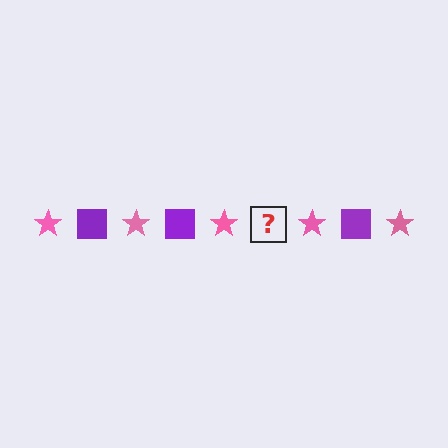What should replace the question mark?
The question mark should be replaced with a purple square.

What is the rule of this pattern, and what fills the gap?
The rule is that the pattern alternates between pink star and purple square. The gap should be filled with a purple square.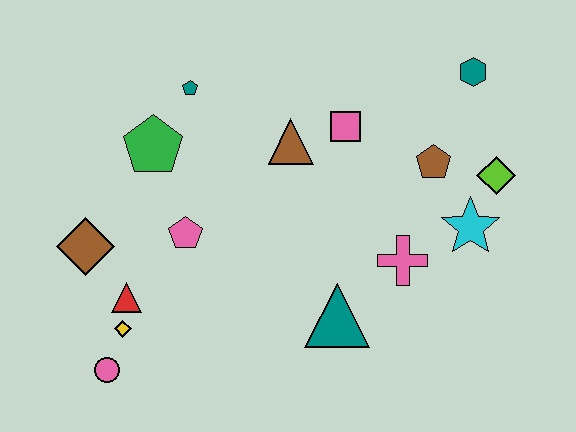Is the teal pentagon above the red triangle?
Yes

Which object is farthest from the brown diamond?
The teal hexagon is farthest from the brown diamond.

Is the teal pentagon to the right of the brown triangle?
No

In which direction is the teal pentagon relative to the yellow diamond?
The teal pentagon is above the yellow diamond.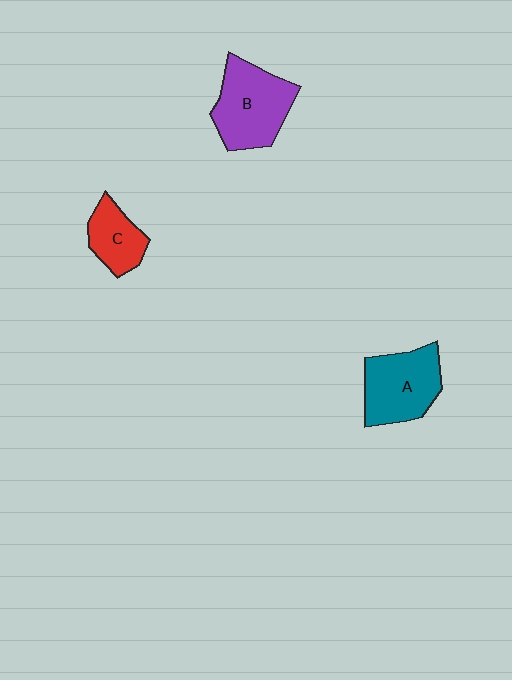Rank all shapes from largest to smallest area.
From largest to smallest: B (purple), A (teal), C (red).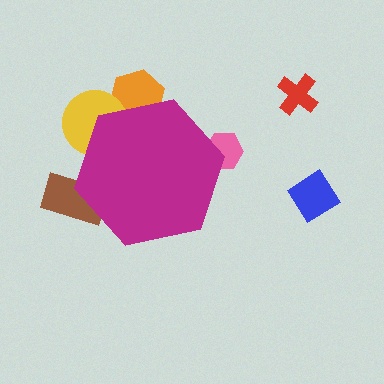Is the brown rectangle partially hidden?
Yes, the brown rectangle is partially hidden behind the magenta hexagon.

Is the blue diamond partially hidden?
No, the blue diamond is fully visible.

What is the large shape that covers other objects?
A magenta hexagon.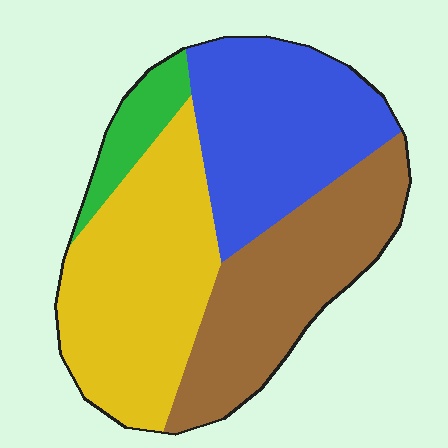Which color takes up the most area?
Yellow, at roughly 35%.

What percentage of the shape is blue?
Blue takes up about one third (1/3) of the shape.